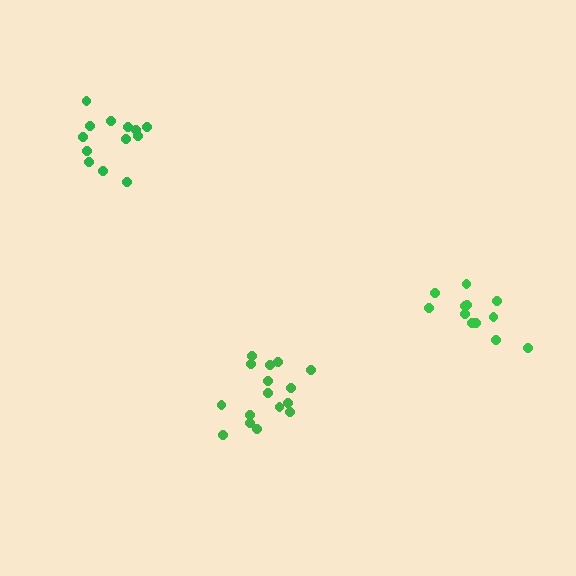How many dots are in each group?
Group 1: 16 dots, Group 2: 13 dots, Group 3: 12 dots (41 total).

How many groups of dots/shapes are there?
There are 3 groups.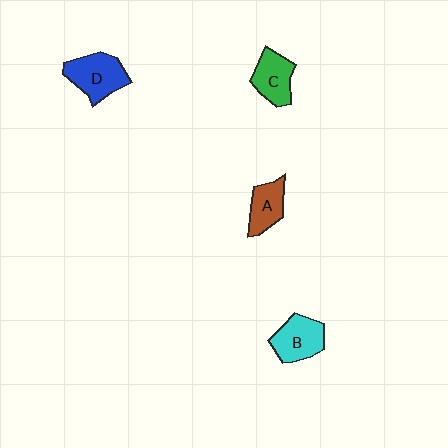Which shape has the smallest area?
Shape A (brown).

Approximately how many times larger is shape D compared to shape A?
Approximately 1.4 times.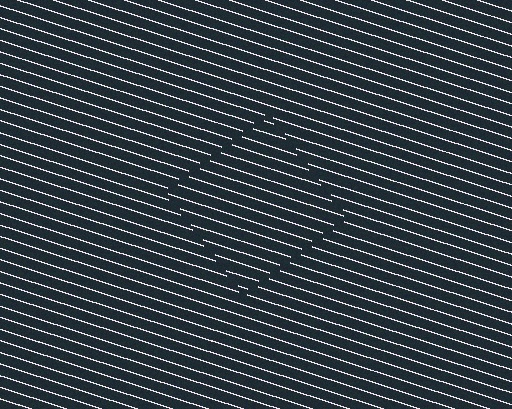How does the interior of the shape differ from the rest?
The interior of the shape contains the same grating, shifted by half a period — the contour is defined by the phase discontinuity where line-ends from the inner and outer gratings abut.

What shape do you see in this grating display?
An illusory square. The interior of the shape contains the same grating, shifted by half a period — the contour is defined by the phase discontinuity where line-ends from the inner and outer gratings abut.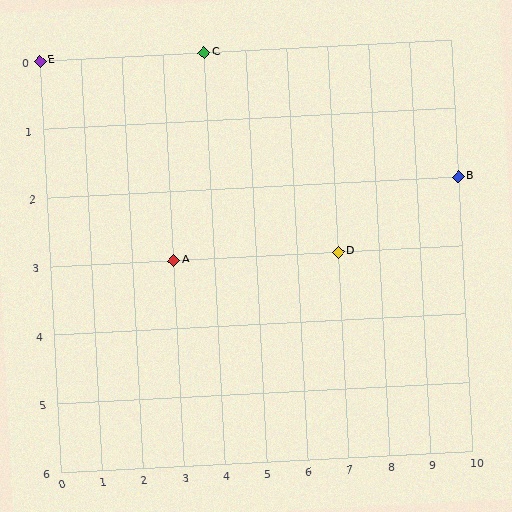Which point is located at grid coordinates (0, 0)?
Point E is at (0, 0).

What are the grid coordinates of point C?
Point C is at grid coordinates (4, 0).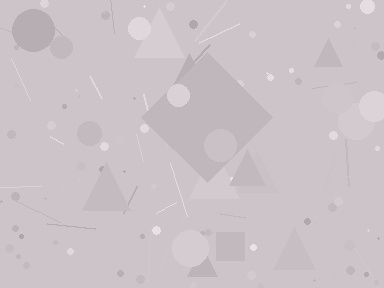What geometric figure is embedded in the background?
A diamond is embedded in the background.